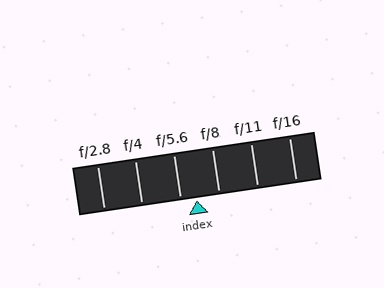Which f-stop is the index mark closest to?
The index mark is closest to f/5.6.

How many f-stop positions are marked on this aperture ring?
There are 6 f-stop positions marked.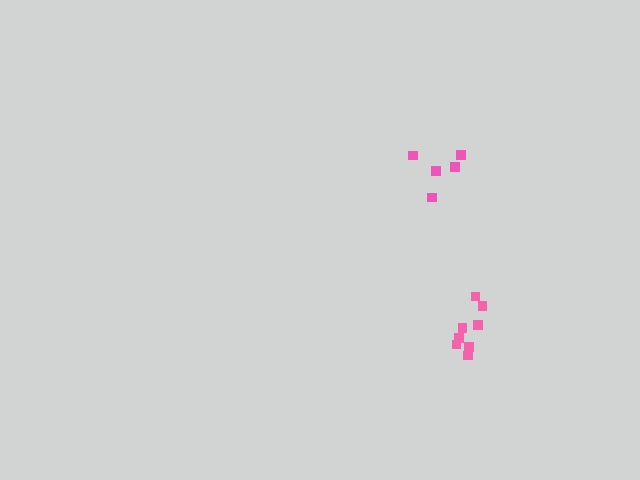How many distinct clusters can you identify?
There are 2 distinct clusters.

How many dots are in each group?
Group 1: 8 dots, Group 2: 5 dots (13 total).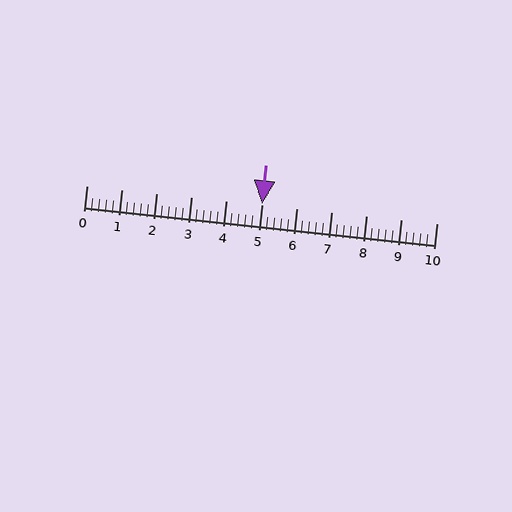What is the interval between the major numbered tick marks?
The major tick marks are spaced 1 units apart.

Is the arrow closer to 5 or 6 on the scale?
The arrow is closer to 5.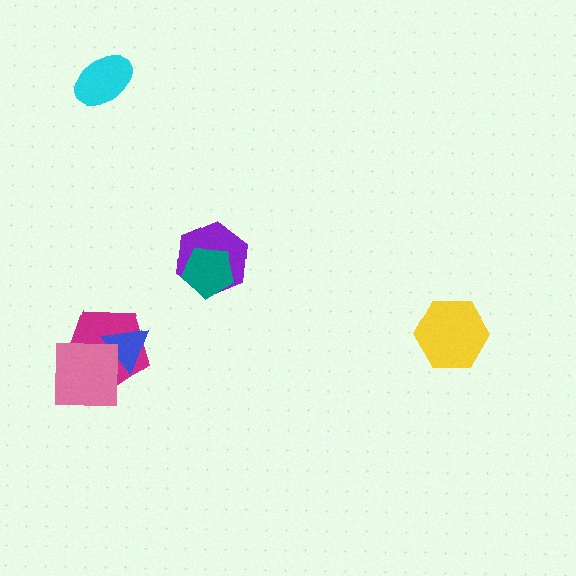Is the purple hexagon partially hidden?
Yes, it is partially covered by another shape.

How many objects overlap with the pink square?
2 objects overlap with the pink square.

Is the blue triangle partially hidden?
Yes, it is partially covered by another shape.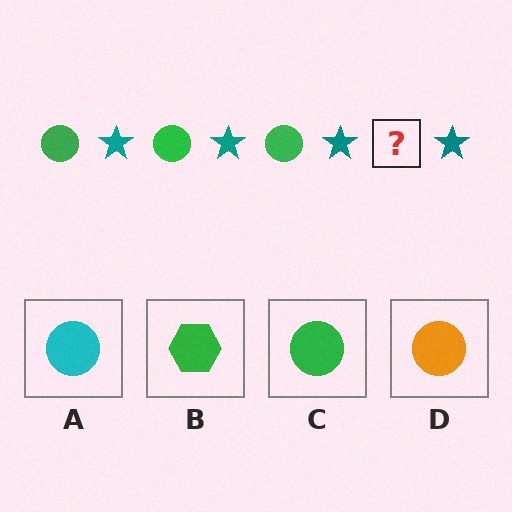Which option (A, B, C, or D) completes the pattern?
C.